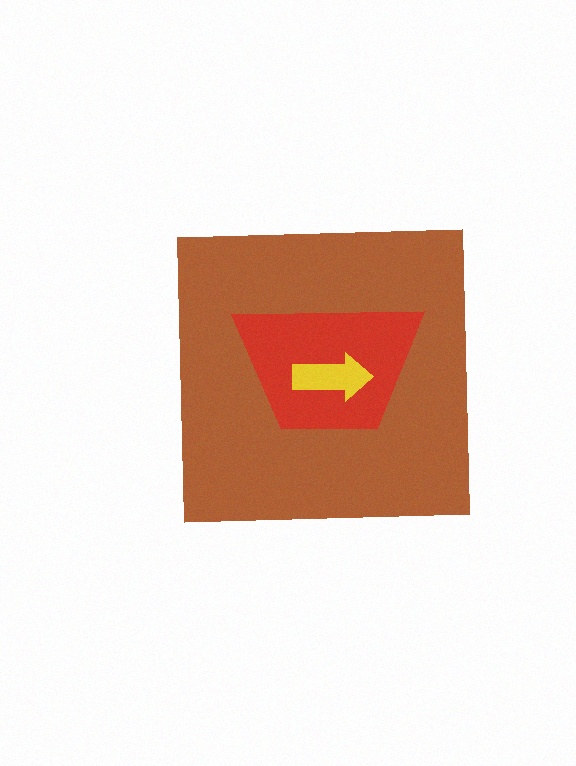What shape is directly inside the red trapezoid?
The yellow arrow.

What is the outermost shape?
The brown square.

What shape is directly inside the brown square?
The red trapezoid.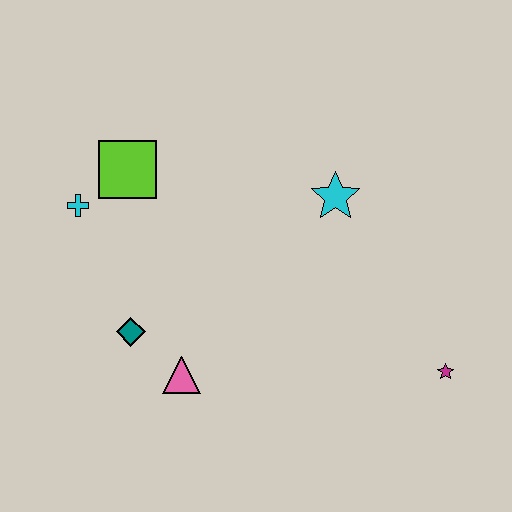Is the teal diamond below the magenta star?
No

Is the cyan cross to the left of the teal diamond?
Yes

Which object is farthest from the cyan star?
The cyan cross is farthest from the cyan star.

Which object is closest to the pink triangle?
The teal diamond is closest to the pink triangle.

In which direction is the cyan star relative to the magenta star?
The cyan star is above the magenta star.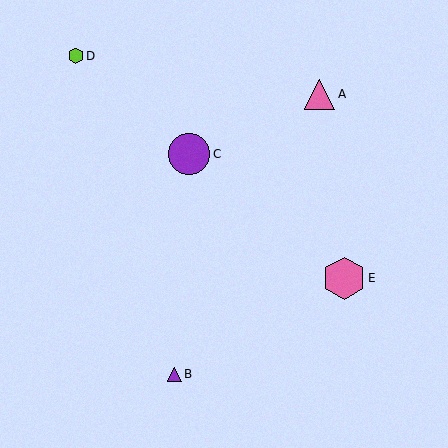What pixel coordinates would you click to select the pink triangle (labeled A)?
Click at (319, 94) to select the pink triangle A.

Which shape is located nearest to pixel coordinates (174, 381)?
The purple triangle (labeled B) at (174, 374) is nearest to that location.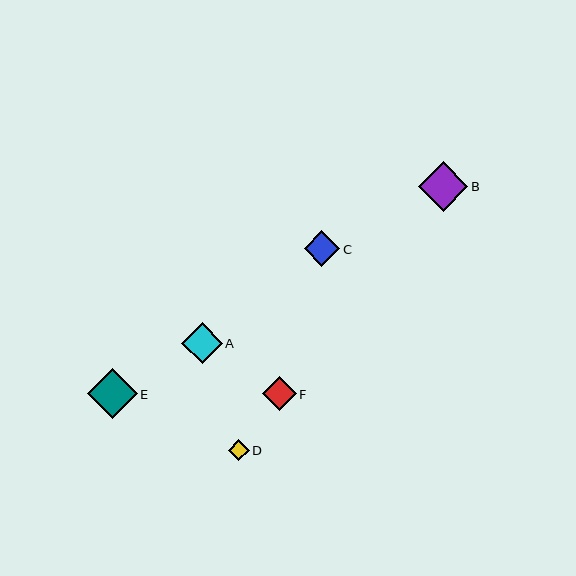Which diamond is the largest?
Diamond E is the largest with a size of approximately 50 pixels.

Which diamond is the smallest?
Diamond D is the smallest with a size of approximately 21 pixels.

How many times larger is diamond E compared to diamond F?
Diamond E is approximately 1.5 times the size of diamond F.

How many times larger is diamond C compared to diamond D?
Diamond C is approximately 1.7 times the size of diamond D.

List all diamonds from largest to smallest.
From largest to smallest: E, B, A, C, F, D.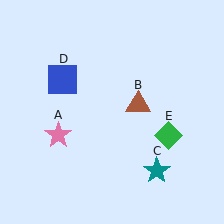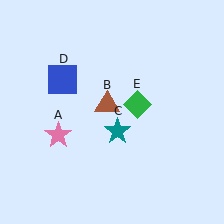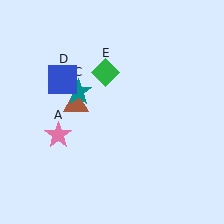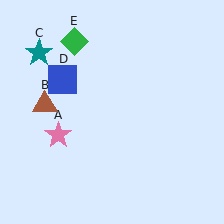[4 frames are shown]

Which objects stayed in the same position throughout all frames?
Pink star (object A) and blue square (object D) remained stationary.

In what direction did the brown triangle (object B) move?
The brown triangle (object B) moved left.